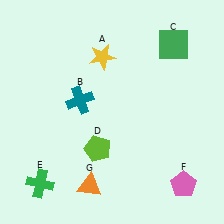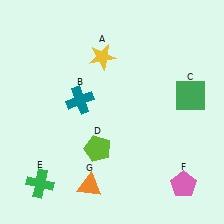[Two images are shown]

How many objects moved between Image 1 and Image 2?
1 object moved between the two images.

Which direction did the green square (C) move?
The green square (C) moved down.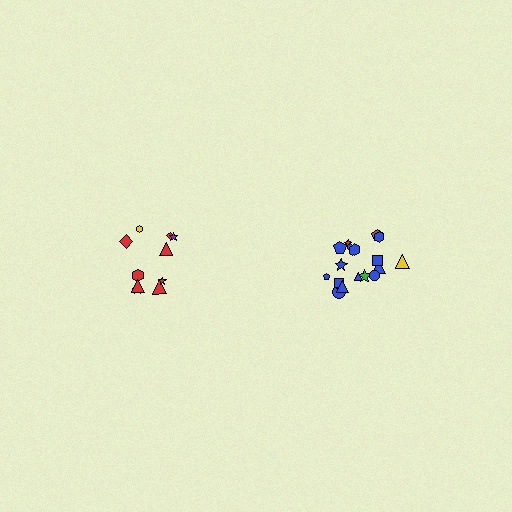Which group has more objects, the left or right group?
The right group.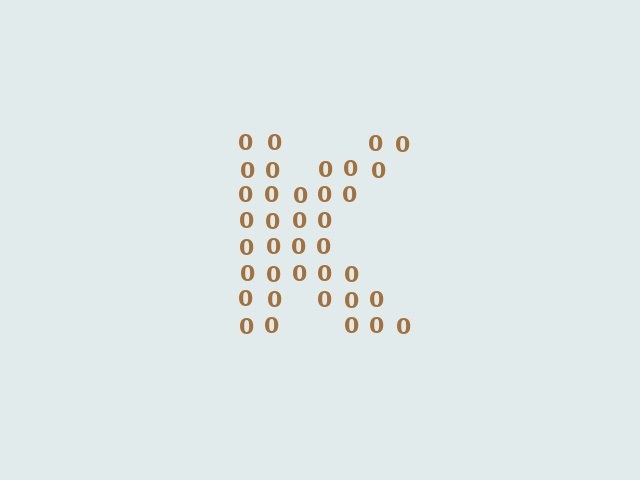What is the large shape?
The large shape is the letter K.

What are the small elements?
The small elements are digit 0's.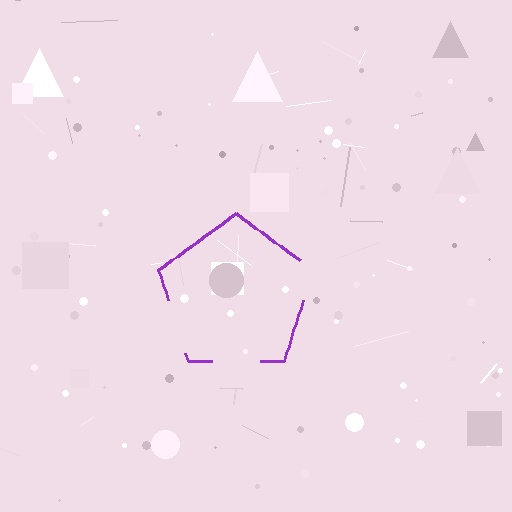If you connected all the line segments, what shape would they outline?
They would outline a pentagon.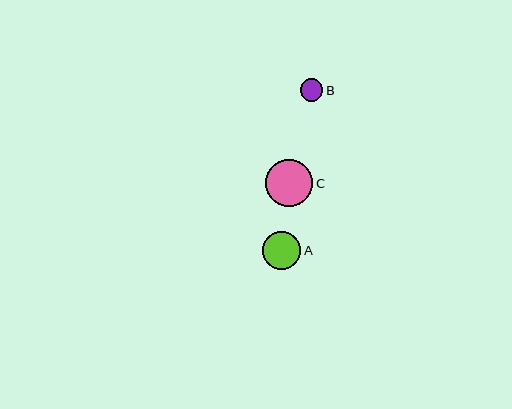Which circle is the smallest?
Circle B is the smallest with a size of approximately 22 pixels.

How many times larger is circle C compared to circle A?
Circle C is approximately 1.2 times the size of circle A.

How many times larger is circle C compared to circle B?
Circle C is approximately 2.1 times the size of circle B.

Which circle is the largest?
Circle C is the largest with a size of approximately 47 pixels.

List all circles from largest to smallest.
From largest to smallest: C, A, B.